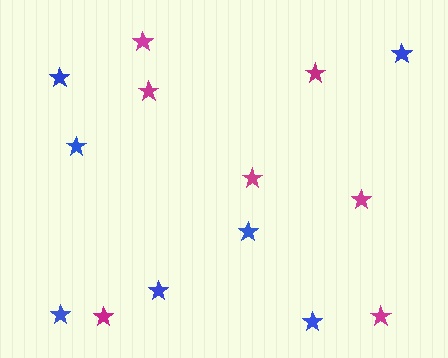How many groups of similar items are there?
There are 2 groups: one group of magenta stars (7) and one group of blue stars (7).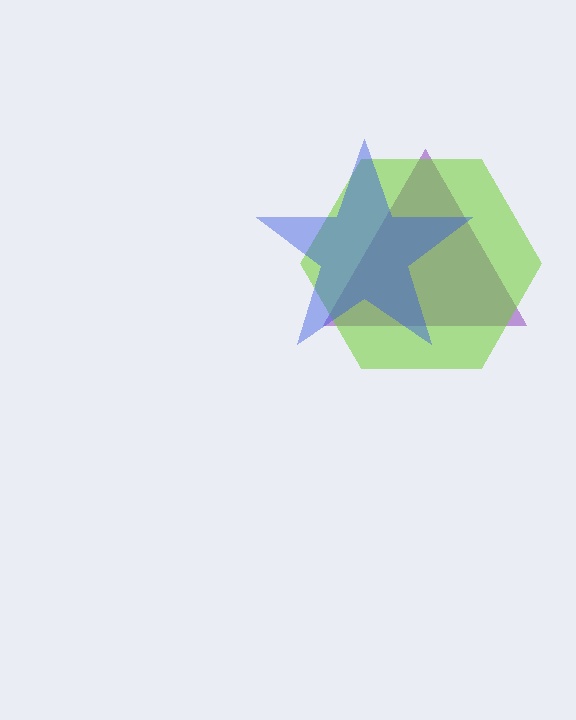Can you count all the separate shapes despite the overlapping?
Yes, there are 3 separate shapes.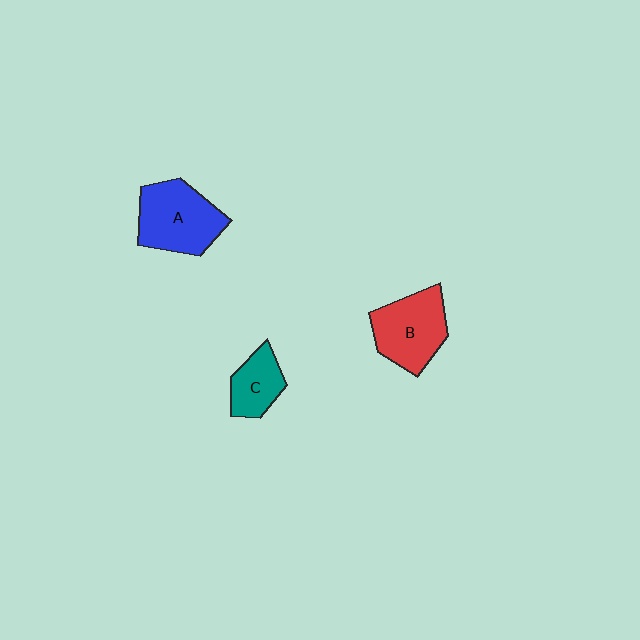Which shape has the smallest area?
Shape C (teal).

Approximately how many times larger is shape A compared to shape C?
Approximately 1.8 times.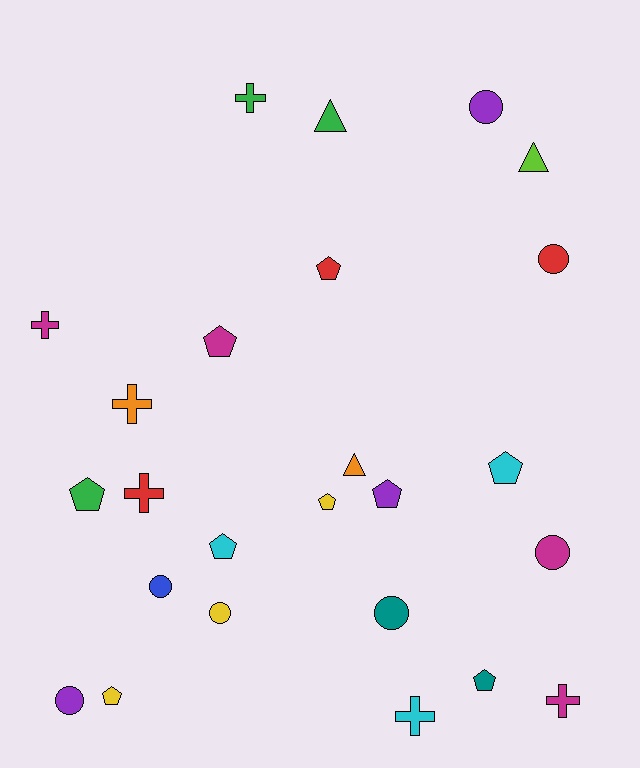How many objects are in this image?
There are 25 objects.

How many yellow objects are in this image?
There are 3 yellow objects.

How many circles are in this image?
There are 7 circles.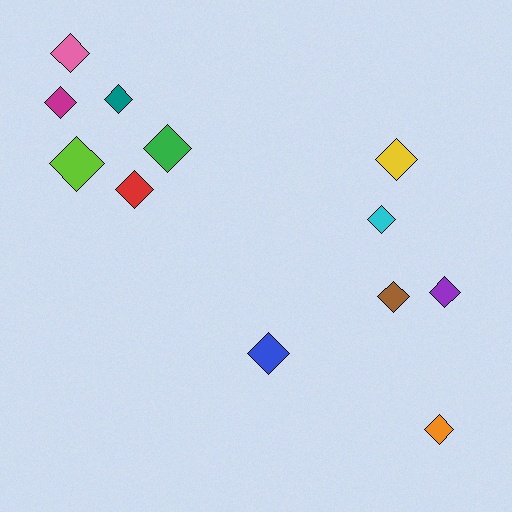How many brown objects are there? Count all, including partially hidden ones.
There is 1 brown object.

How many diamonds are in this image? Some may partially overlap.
There are 12 diamonds.